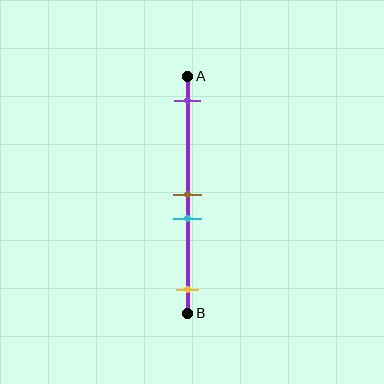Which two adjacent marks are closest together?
The brown and cyan marks are the closest adjacent pair.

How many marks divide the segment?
There are 4 marks dividing the segment.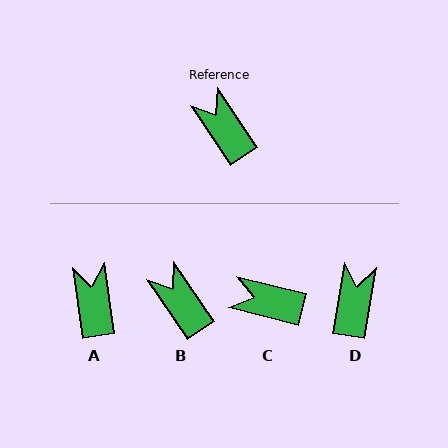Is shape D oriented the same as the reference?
No, it is off by about 43 degrees.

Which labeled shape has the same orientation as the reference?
B.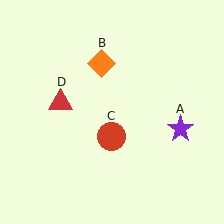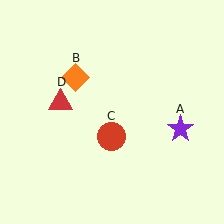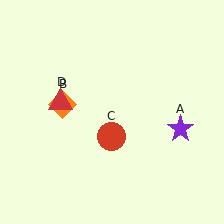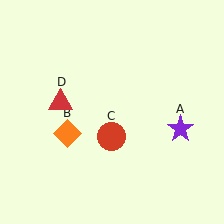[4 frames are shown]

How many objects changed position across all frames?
1 object changed position: orange diamond (object B).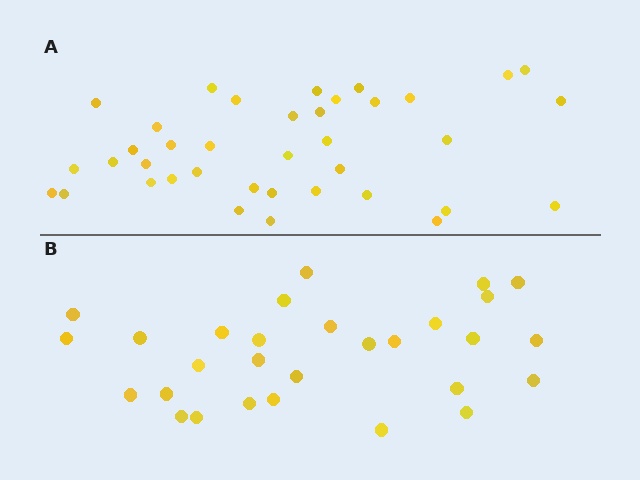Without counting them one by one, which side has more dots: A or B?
Region A (the top region) has more dots.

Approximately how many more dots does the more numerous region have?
Region A has roughly 8 or so more dots than region B.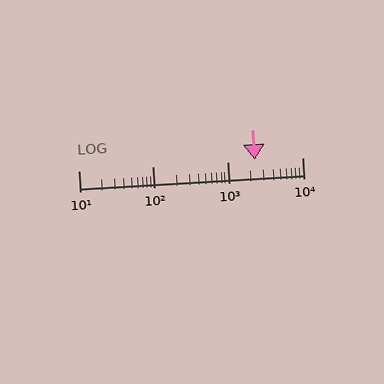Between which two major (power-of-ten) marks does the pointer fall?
The pointer is between 1000 and 10000.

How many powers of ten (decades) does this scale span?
The scale spans 3 decades, from 10 to 10000.